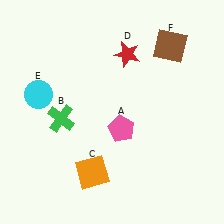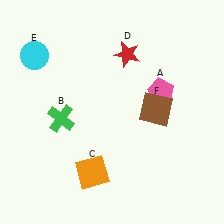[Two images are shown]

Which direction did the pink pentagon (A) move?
The pink pentagon (A) moved right.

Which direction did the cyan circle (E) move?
The cyan circle (E) moved up.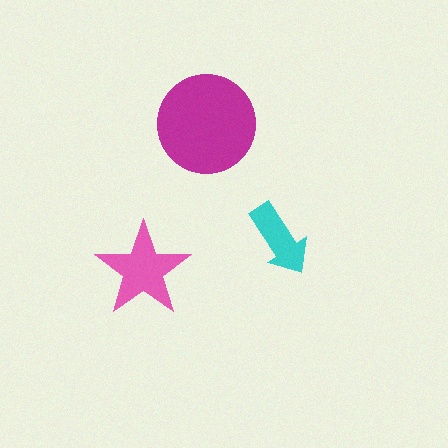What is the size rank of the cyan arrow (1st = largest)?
3rd.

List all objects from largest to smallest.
The magenta circle, the pink star, the cyan arrow.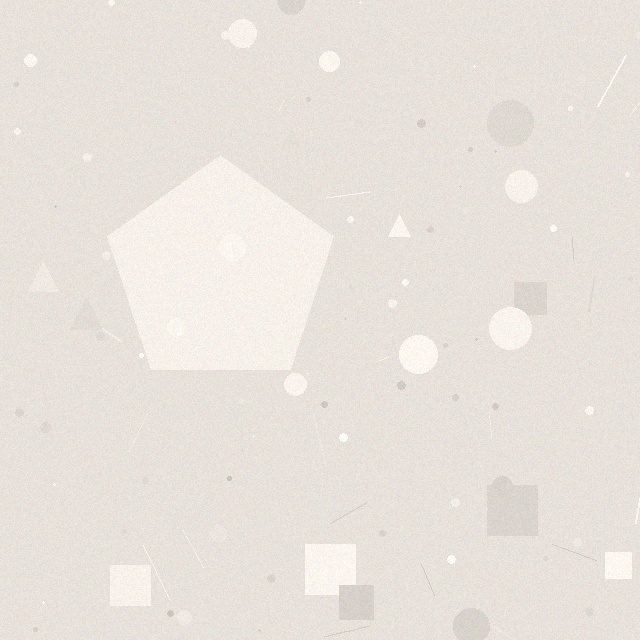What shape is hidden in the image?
A pentagon is hidden in the image.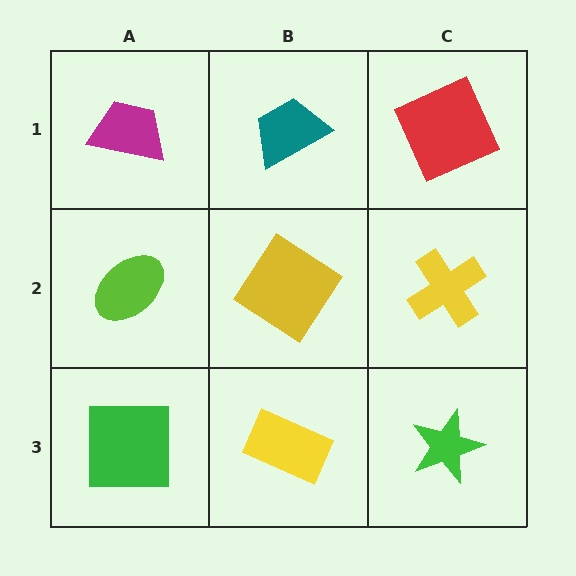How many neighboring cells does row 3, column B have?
3.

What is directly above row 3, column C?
A yellow cross.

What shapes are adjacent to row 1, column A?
A lime ellipse (row 2, column A), a teal trapezoid (row 1, column B).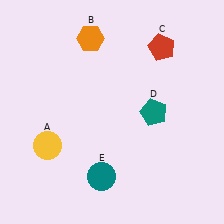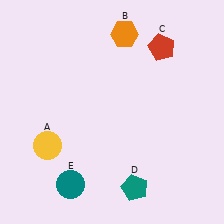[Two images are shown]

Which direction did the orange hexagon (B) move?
The orange hexagon (B) moved right.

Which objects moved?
The objects that moved are: the orange hexagon (B), the teal pentagon (D), the teal circle (E).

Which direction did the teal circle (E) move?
The teal circle (E) moved left.